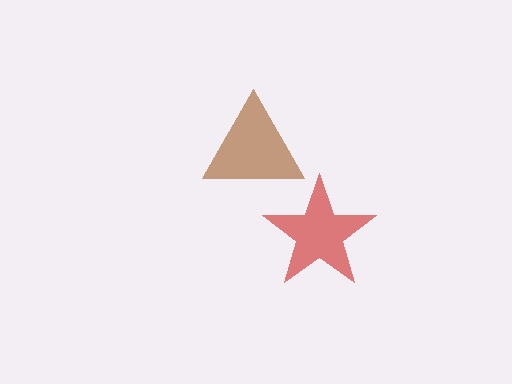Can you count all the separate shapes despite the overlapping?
Yes, there are 2 separate shapes.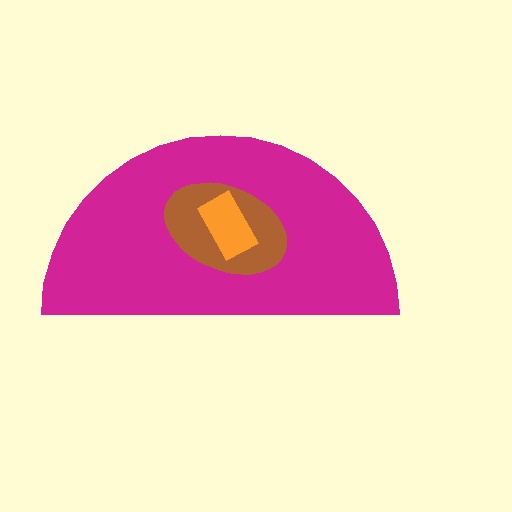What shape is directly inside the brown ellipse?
The orange rectangle.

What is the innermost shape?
The orange rectangle.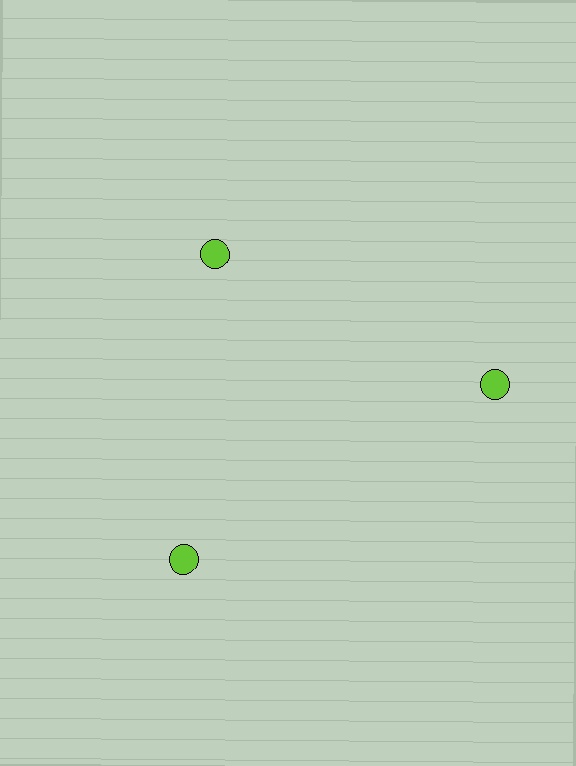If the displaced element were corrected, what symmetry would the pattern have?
It would have 3-fold rotational symmetry — the pattern would map onto itself every 120 degrees.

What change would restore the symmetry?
The symmetry would be restored by moving it outward, back onto the ring so that all 3 circles sit at equal angles and equal distance from the center.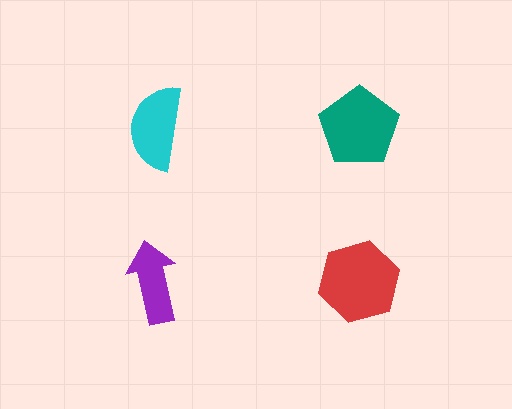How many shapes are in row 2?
2 shapes.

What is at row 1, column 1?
A cyan semicircle.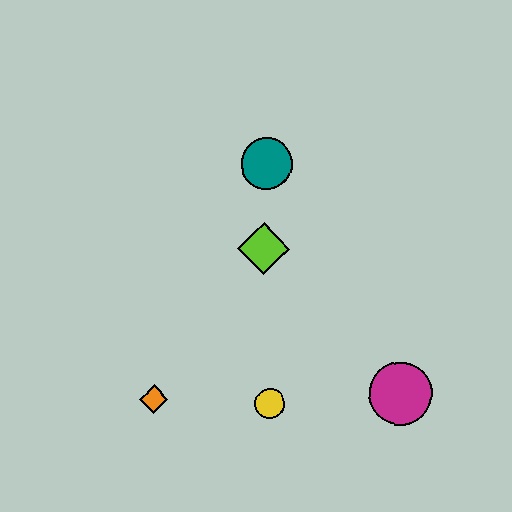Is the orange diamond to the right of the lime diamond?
No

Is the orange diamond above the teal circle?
No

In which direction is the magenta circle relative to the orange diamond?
The magenta circle is to the right of the orange diamond.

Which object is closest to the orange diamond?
The yellow circle is closest to the orange diamond.